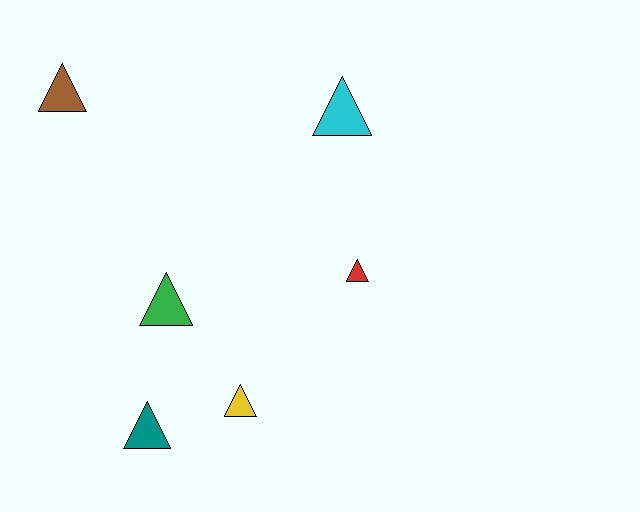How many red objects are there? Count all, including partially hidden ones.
There is 1 red object.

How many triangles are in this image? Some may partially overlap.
There are 6 triangles.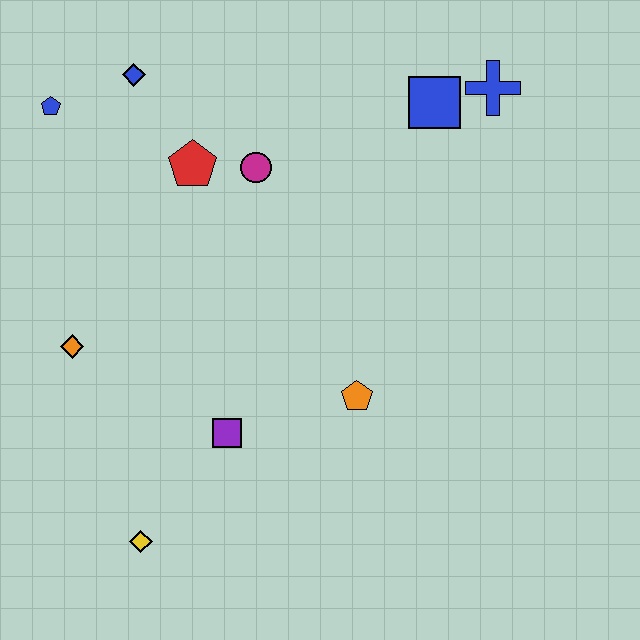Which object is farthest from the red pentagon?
The yellow diamond is farthest from the red pentagon.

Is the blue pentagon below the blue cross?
Yes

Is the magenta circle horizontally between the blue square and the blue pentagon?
Yes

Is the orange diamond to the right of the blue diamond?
No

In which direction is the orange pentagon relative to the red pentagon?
The orange pentagon is below the red pentagon.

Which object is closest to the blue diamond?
The blue pentagon is closest to the blue diamond.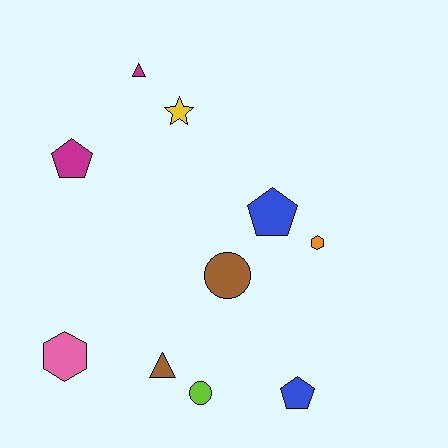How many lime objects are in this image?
There is 1 lime object.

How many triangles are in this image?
There are 2 triangles.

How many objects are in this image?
There are 10 objects.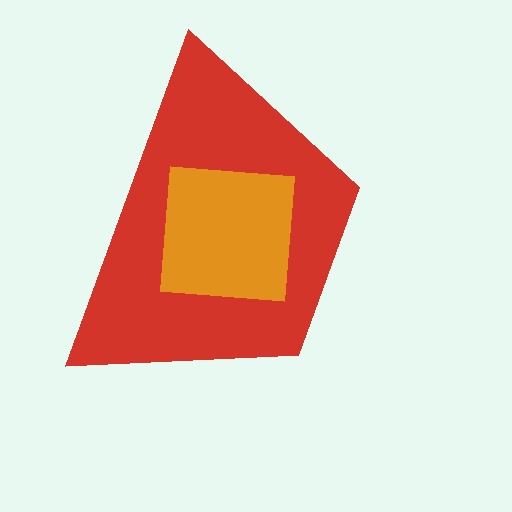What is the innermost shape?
The orange square.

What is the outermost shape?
The red trapezoid.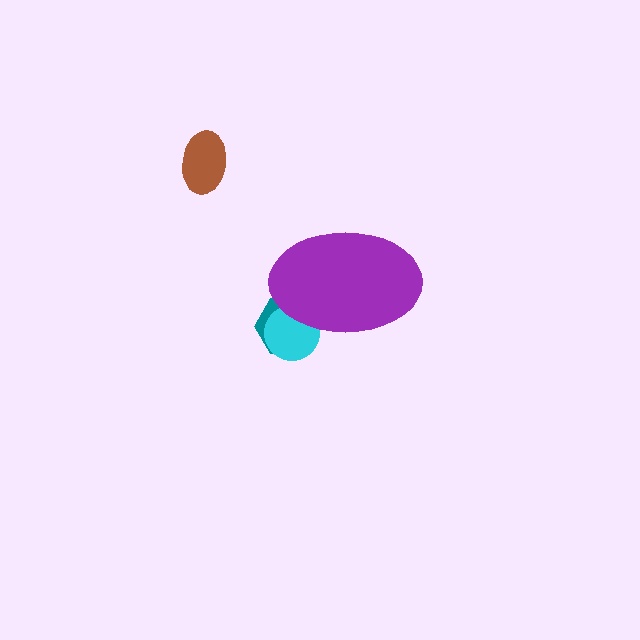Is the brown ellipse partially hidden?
No, the brown ellipse is fully visible.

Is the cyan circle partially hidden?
Yes, the cyan circle is partially hidden behind the purple ellipse.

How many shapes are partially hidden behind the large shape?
2 shapes are partially hidden.